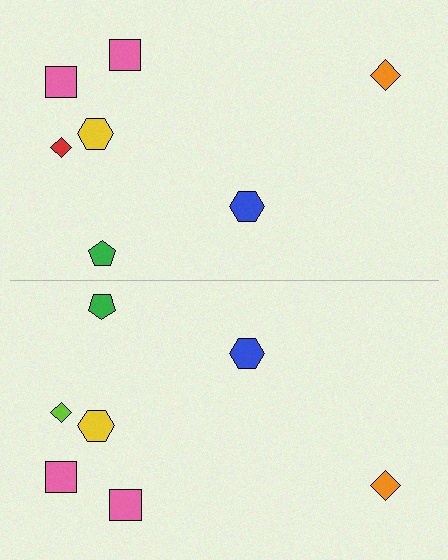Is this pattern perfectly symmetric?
No, the pattern is not perfectly symmetric. The lime diamond on the bottom side breaks the symmetry — its mirror counterpart is red.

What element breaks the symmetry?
The lime diamond on the bottom side breaks the symmetry — its mirror counterpart is red.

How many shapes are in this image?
There are 14 shapes in this image.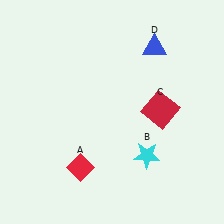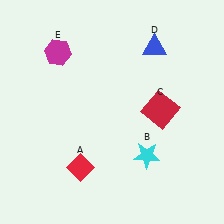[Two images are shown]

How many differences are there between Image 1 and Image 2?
There is 1 difference between the two images.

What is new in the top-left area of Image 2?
A magenta hexagon (E) was added in the top-left area of Image 2.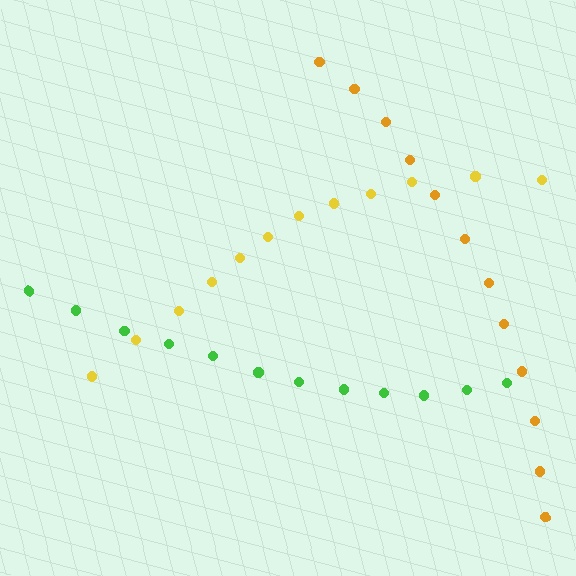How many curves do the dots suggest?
There are 3 distinct paths.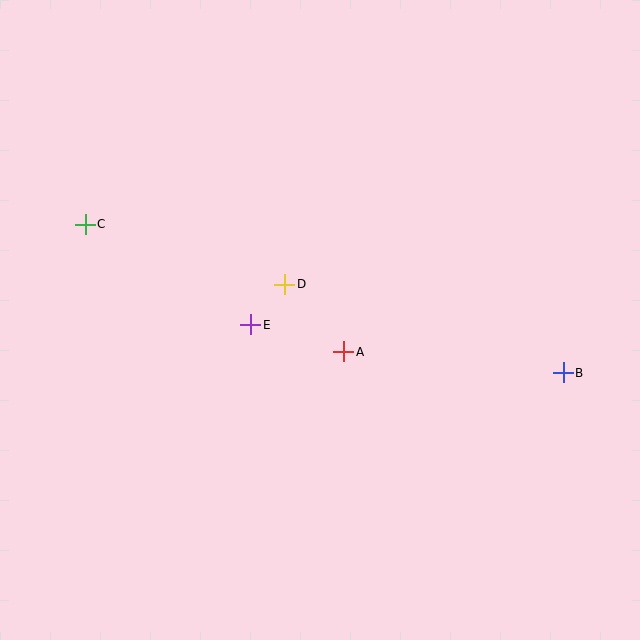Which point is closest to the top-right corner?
Point B is closest to the top-right corner.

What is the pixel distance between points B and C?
The distance between B and C is 501 pixels.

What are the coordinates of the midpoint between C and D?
The midpoint between C and D is at (185, 254).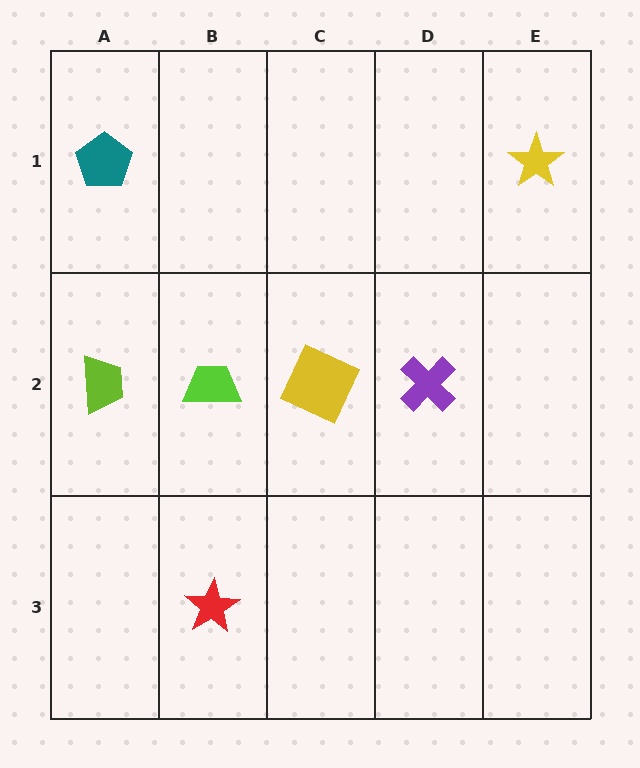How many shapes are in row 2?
4 shapes.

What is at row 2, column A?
A lime trapezoid.